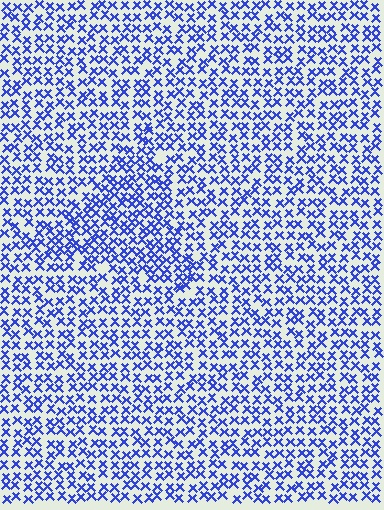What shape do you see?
I see a triangle.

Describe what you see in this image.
The image contains small blue elements arranged at two different densities. A triangle-shaped region is visible where the elements are more densely packed than the surrounding area.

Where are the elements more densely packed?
The elements are more densely packed inside the triangle boundary.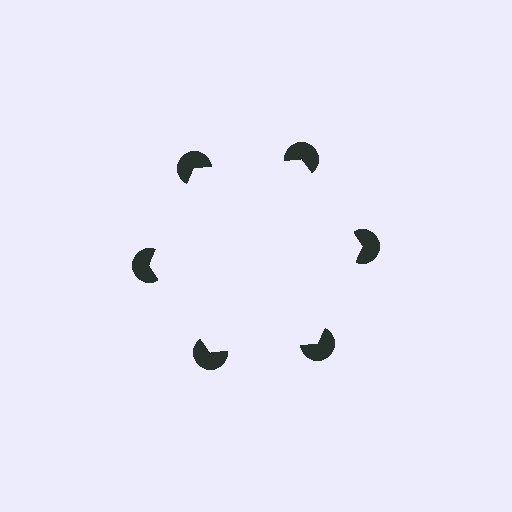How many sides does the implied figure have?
6 sides.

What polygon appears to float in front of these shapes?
An illusory hexagon — its edges are inferred from the aligned wedge cuts in the pac-man discs, not physically drawn.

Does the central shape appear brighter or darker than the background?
It typically appears slightly brighter than the background, even though no actual brightness change is drawn.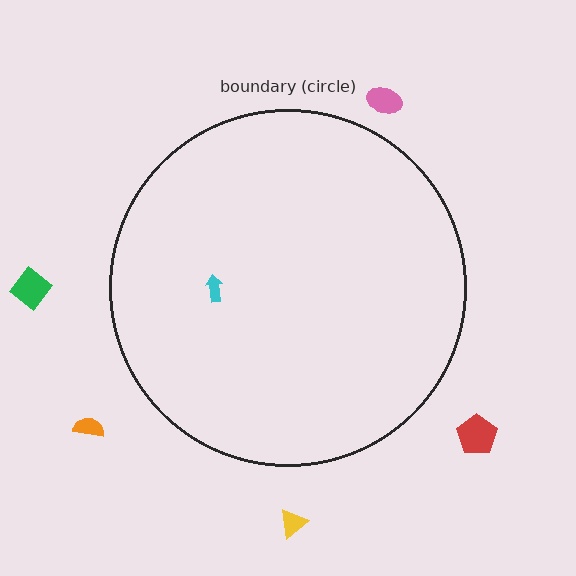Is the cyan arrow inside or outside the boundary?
Inside.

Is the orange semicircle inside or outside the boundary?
Outside.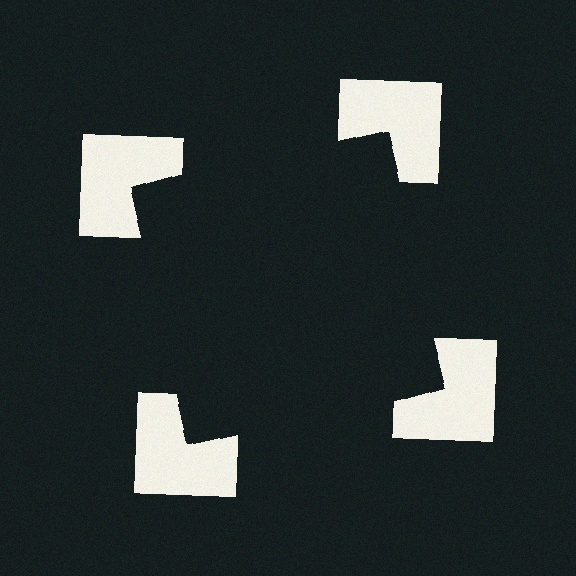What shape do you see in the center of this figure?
An illusory square — its edges are inferred from the aligned wedge cuts in the notched squares, not physically drawn.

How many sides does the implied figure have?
4 sides.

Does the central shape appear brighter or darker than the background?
It typically appears slightly darker than the background, even though no actual brightness change is drawn.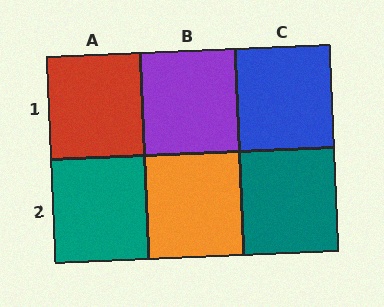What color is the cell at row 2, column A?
Teal.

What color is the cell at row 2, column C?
Teal.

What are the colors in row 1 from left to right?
Red, purple, blue.